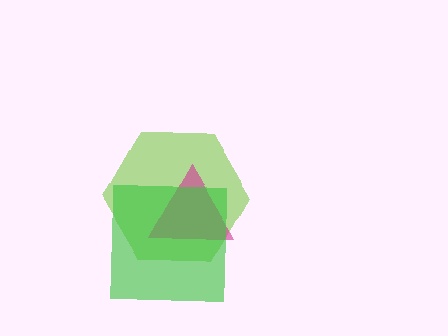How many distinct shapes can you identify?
There are 3 distinct shapes: a lime hexagon, a magenta triangle, a green square.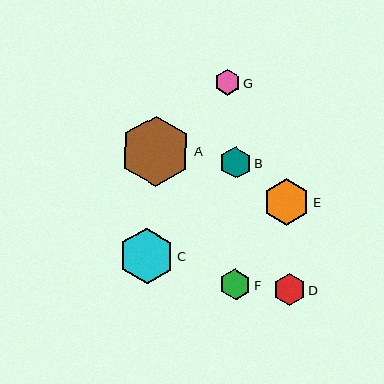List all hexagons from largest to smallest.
From largest to smallest: A, C, E, D, B, F, G.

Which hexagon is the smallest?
Hexagon G is the smallest with a size of approximately 26 pixels.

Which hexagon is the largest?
Hexagon A is the largest with a size of approximately 71 pixels.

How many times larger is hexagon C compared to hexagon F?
Hexagon C is approximately 1.8 times the size of hexagon F.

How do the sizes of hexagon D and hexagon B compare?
Hexagon D and hexagon B are approximately the same size.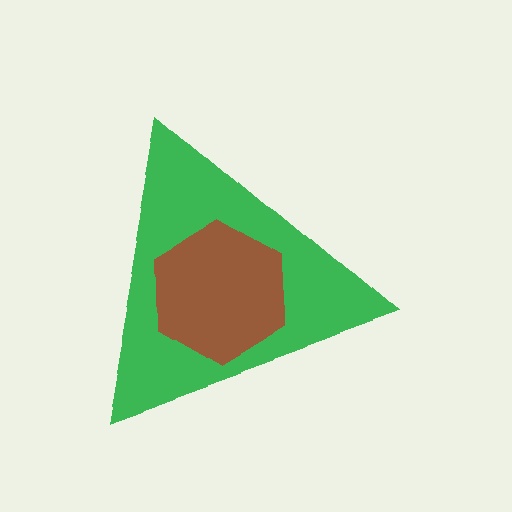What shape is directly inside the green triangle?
The brown hexagon.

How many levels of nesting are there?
2.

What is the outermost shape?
The green triangle.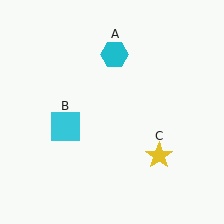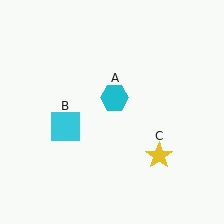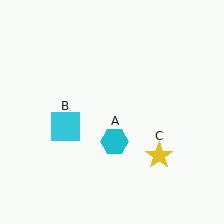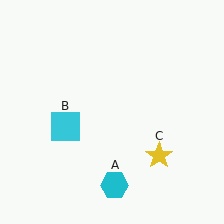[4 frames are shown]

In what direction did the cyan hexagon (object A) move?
The cyan hexagon (object A) moved down.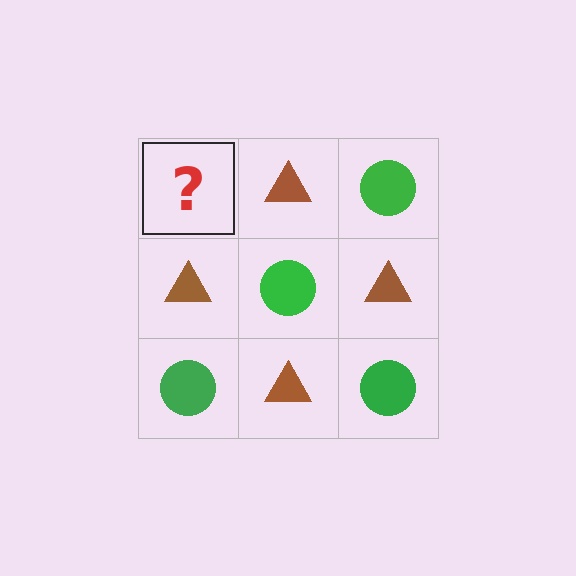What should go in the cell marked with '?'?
The missing cell should contain a green circle.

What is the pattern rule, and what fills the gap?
The rule is that it alternates green circle and brown triangle in a checkerboard pattern. The gap should be filled with a green circle.